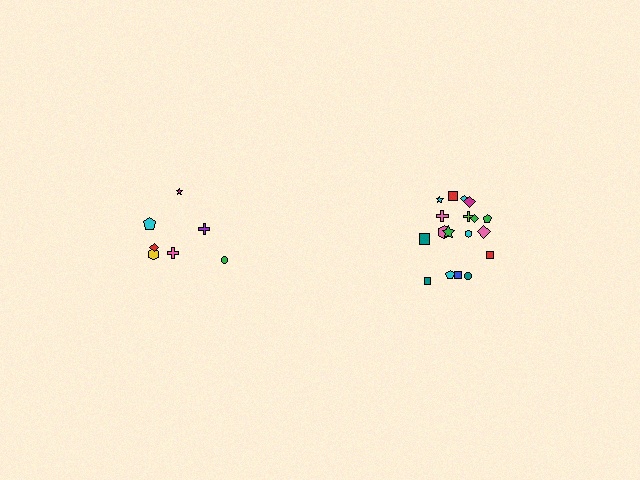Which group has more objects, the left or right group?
The right group.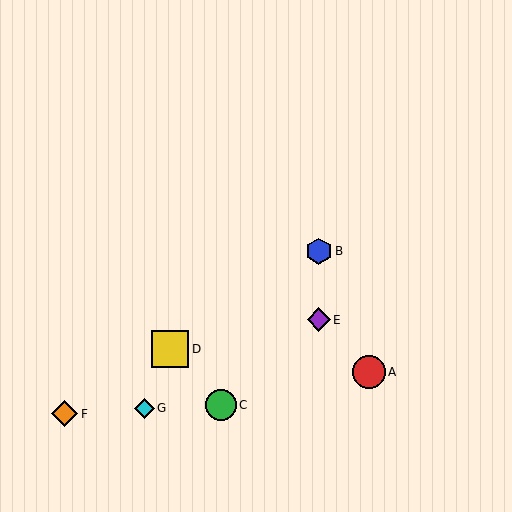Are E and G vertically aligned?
No, E is at x≈319 and G is at x≈144.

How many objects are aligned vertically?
2 objects (B, E) are aligned vertically.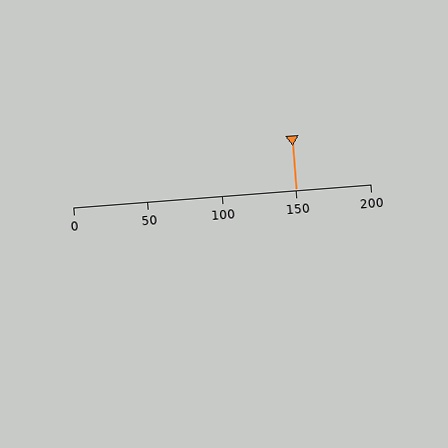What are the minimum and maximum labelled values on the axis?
The axis runs from 0 to 200.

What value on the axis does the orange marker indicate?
The marker indicates approximately 150.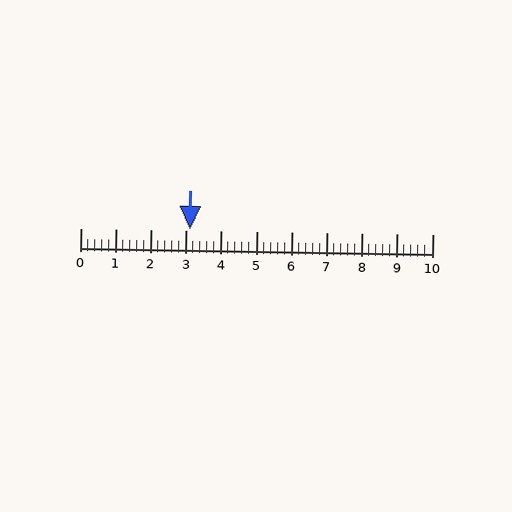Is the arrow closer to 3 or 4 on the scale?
The arrow is closer to 3.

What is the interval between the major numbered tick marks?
The major tick marks are spaced 1 units apart.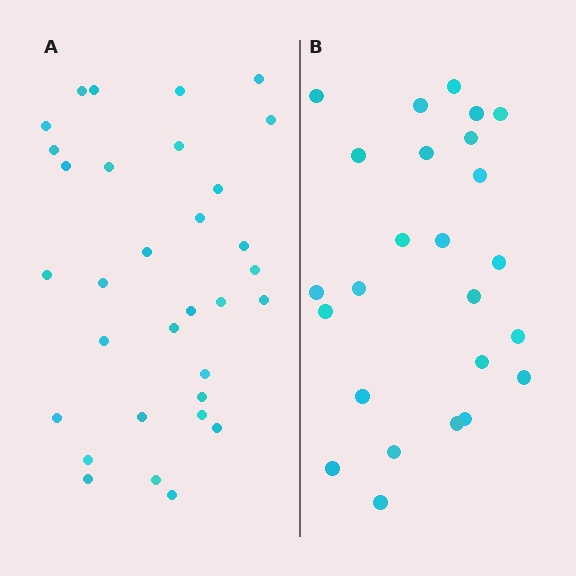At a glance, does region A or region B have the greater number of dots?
Region A (the left region) has more dots.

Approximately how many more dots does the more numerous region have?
Region A has roughly 8 or so more dots than region B.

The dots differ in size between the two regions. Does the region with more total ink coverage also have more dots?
No. Region B has more total ink coverage because its dots are larger, but region A actually contains more individual dots. Total area can be misleading — the number of items is what matters here.